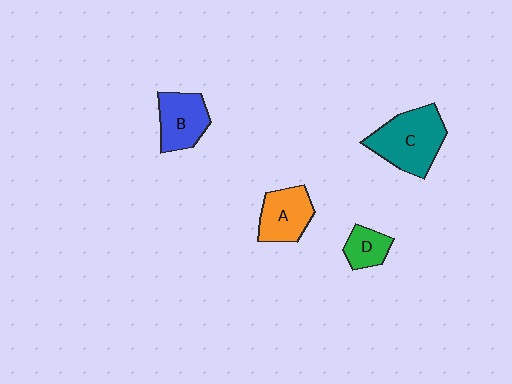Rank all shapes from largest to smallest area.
From largest to smallest: C (teal), A (orange), B (blue), D (green).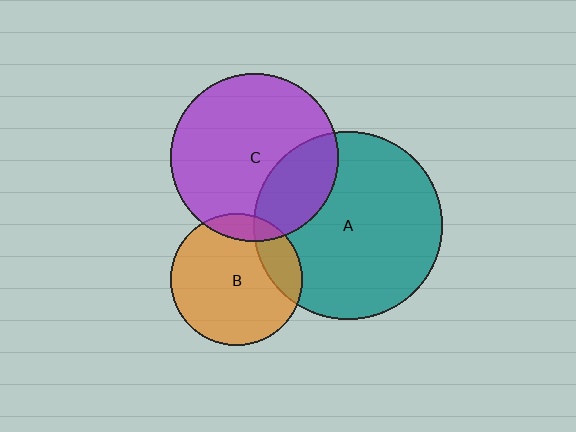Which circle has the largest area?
Circle A (teal).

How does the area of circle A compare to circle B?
Approximately 2.0 times.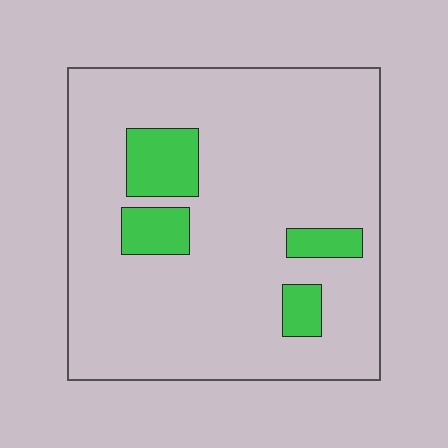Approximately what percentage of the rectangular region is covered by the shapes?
Approximately 15%.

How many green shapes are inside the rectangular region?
4.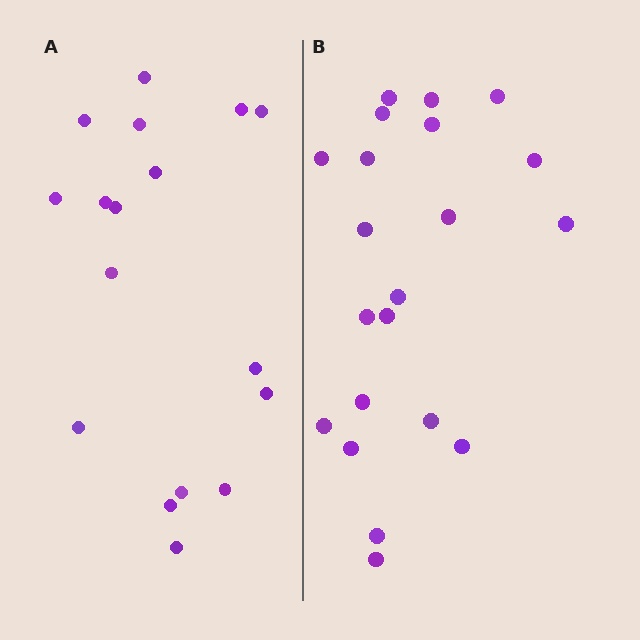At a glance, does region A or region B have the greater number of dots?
Region B (the right region) has more dots.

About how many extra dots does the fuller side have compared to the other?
Region B has about 4 more dots than region A.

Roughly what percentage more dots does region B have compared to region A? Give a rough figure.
About 25% more.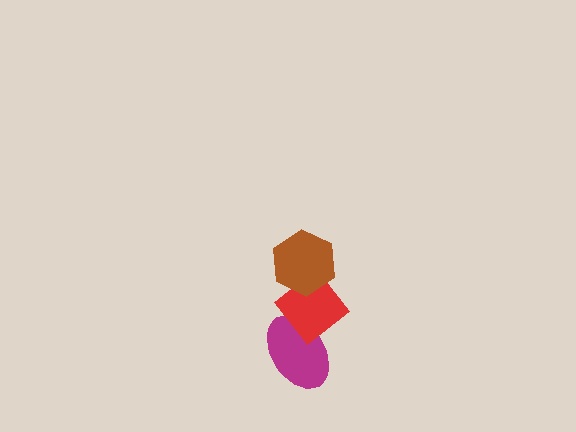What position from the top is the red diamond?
The red diamond is 2nd from the top.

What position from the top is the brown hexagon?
The brown hexagon is 1st from the top.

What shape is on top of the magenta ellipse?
The red diamond is on top of the magenta ellipse.